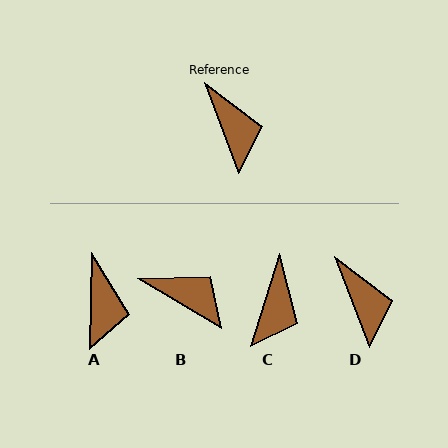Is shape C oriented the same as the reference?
No, it is off by about 38 degrees.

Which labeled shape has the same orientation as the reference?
D.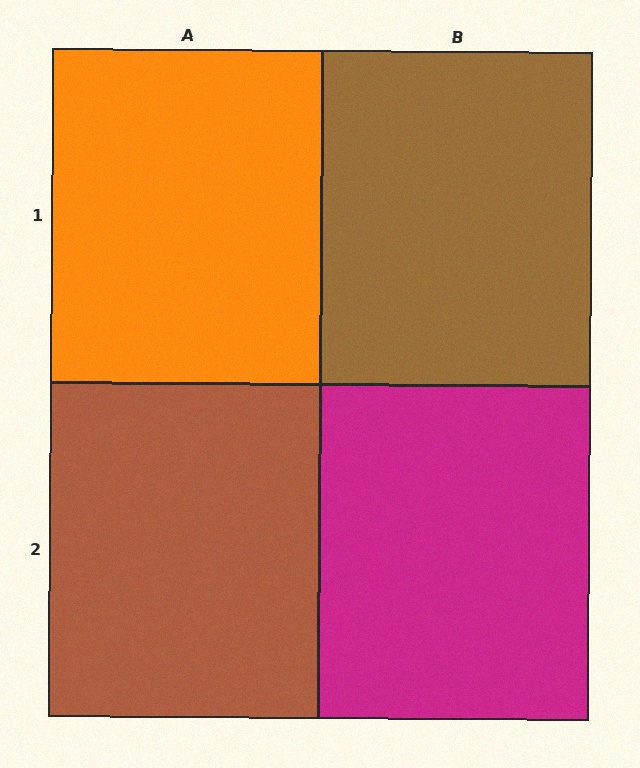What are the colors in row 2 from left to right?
Brown, magenta.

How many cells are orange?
1 cell is orange.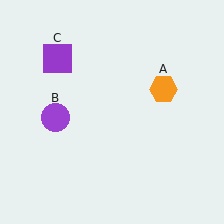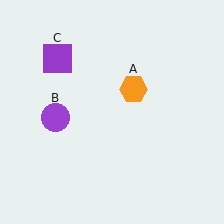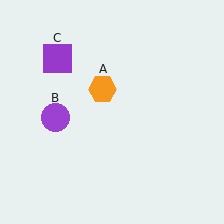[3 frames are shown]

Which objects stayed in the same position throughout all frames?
Purple circle (object B) and purple square (object C) remained stationary.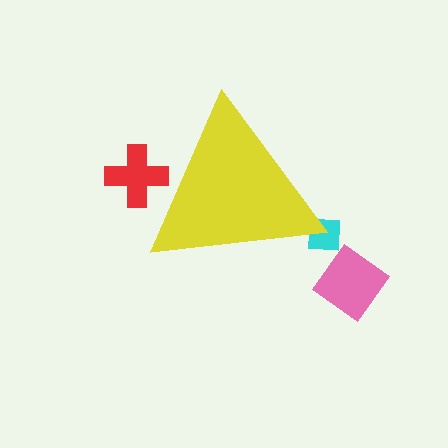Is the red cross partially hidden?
Yes, the red cross is partially hidden behind the yellow triangle.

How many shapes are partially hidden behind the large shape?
2 shapes are partially hidden.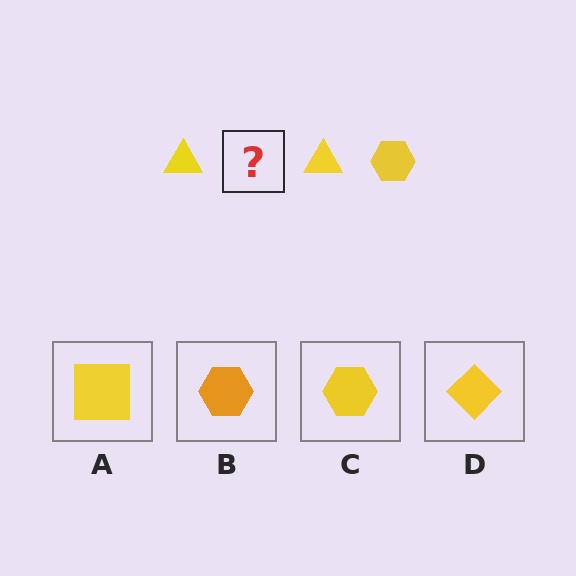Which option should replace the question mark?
Option C.